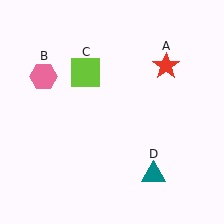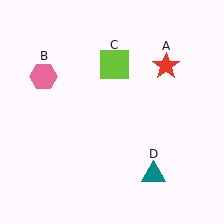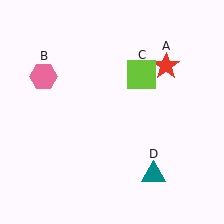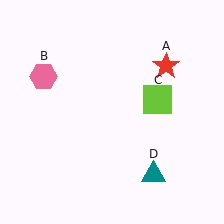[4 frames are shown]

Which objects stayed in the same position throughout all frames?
Red star (object A) and pink hexagon (object B) and teal triangle (object D) remained stationary.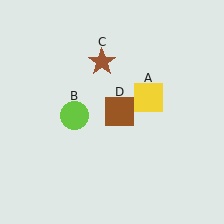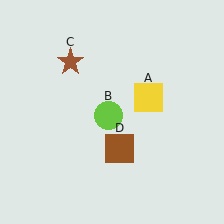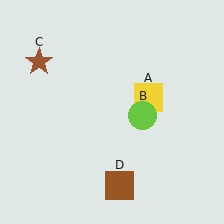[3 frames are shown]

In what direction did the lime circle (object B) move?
The lime circle (object B) moved right.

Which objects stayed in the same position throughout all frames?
Yellow square (object A) remained stationary.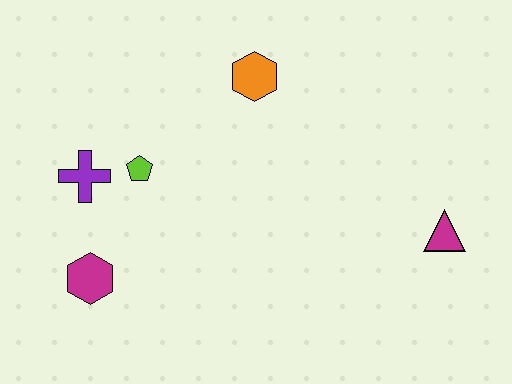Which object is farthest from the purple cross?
The magenta triangle is farthest from the purple cross.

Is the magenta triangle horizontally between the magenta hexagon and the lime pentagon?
No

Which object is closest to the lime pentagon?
The purple cross is closest to the lime pentagon.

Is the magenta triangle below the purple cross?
Yes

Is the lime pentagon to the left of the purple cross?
No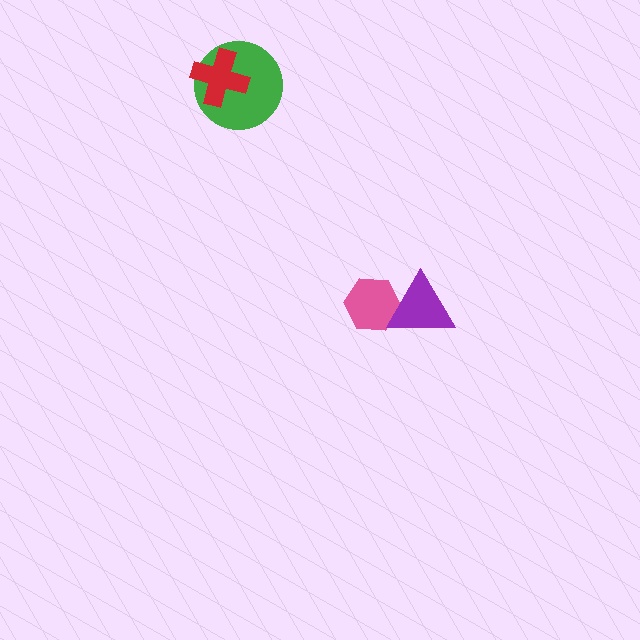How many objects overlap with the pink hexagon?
1 object overlaps with the pink hexagon.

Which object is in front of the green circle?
The red cross is in front of the green circle.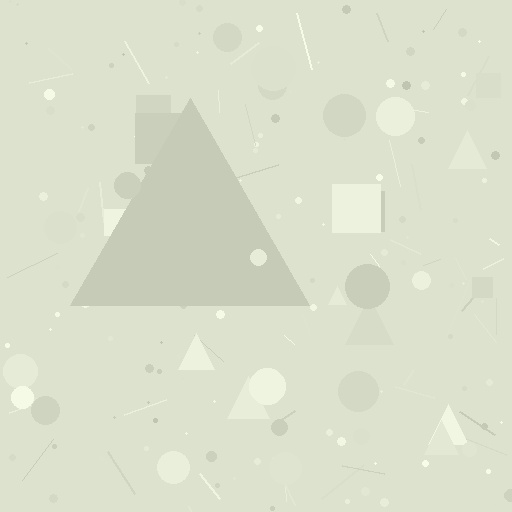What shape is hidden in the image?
A triangle is hidden in the image.